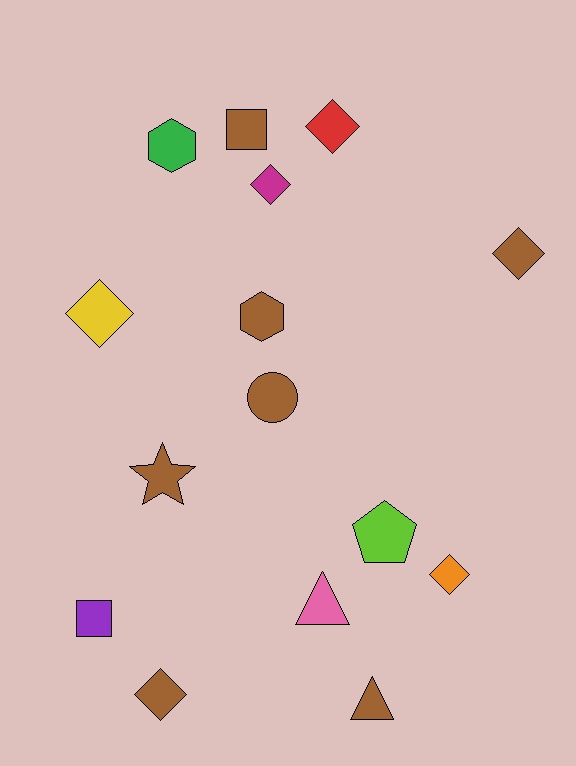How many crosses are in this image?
There are no crosses.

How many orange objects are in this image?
There is 1 orange object.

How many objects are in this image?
There are 15 objects.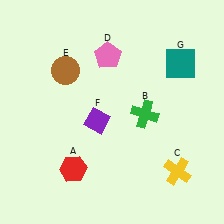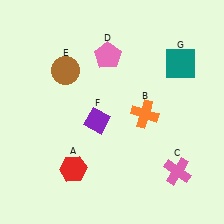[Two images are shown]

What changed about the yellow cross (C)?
In Image 1, C is yellow. In Image 2, it changed to pink.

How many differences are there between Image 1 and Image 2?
There are 2 differences between the two images.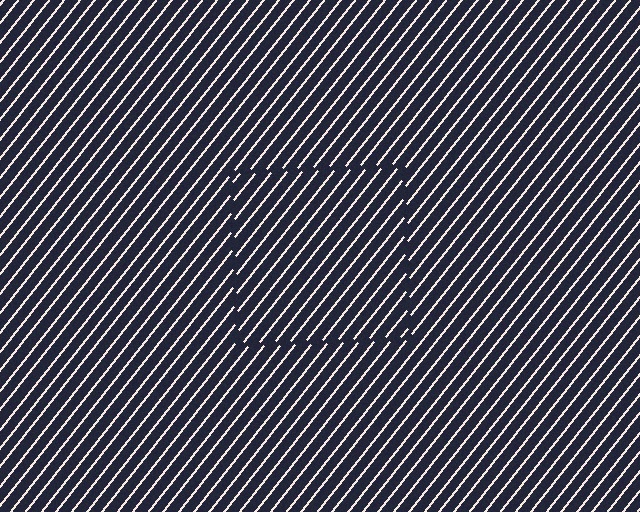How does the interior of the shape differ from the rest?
The interior of the shape contains the same grating, shifted by half a period — the contour is defined by the phase discontinuity where line-ends from the inner and outer gratings abut.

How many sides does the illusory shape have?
4 sides — the line-ends trace a square.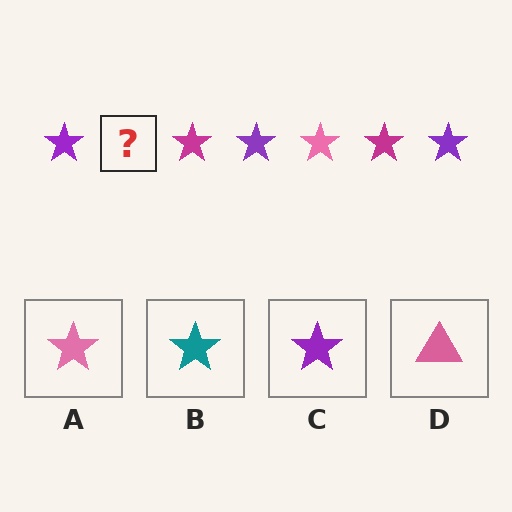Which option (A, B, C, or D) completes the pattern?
A.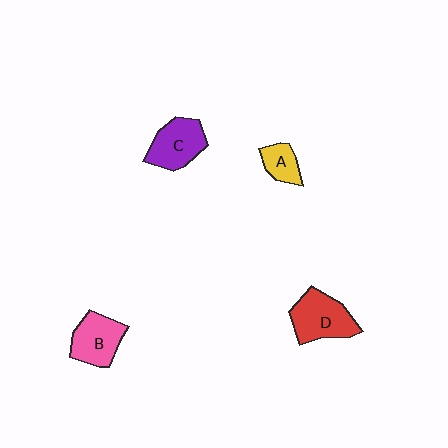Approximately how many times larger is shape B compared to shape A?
Approximately 1.8 times.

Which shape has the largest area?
Shape D (red).